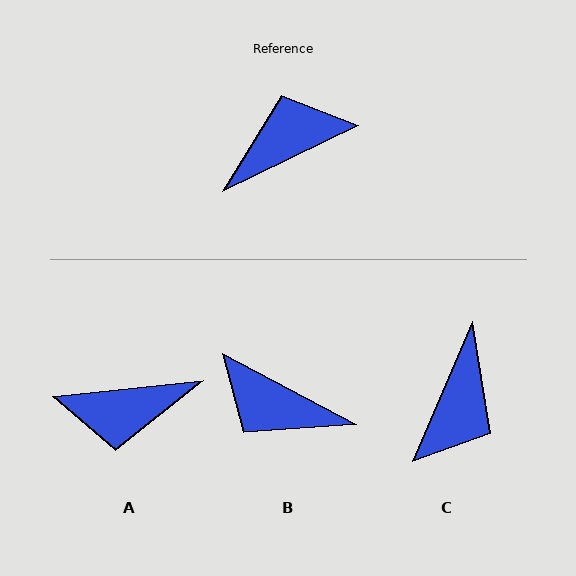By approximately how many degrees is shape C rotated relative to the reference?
Approximately 140 degrees clockwise.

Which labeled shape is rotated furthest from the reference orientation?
A, about 160 degrees away.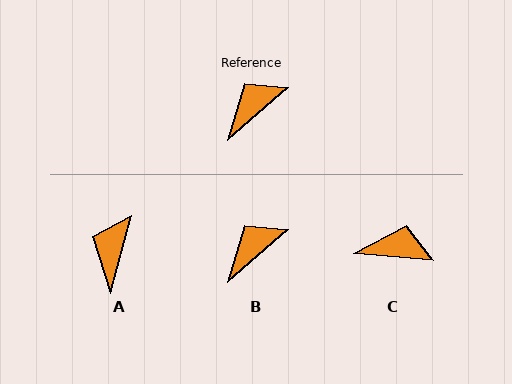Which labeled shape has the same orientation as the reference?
B.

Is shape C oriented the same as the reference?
No, it is off by about 46 degrees.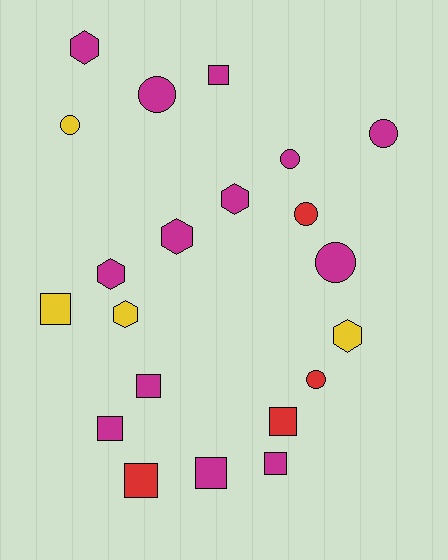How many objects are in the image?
There are 21 objects.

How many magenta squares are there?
There are 5 magenta squares.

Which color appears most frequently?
Magenta, with 13 objects.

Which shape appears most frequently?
Square, with 8 objects.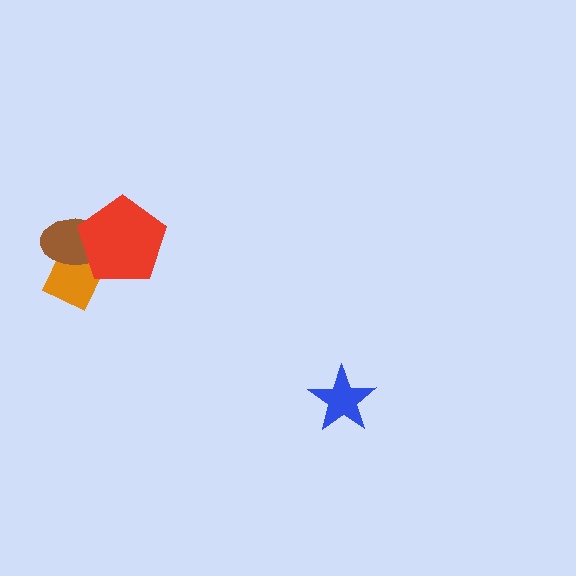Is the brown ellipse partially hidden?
Yes, it is partially covered by another shape.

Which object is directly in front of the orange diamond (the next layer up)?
The brown ellipse is directly in front of the orange diamond.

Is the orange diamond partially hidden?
Yes, it is partially covered by another shape.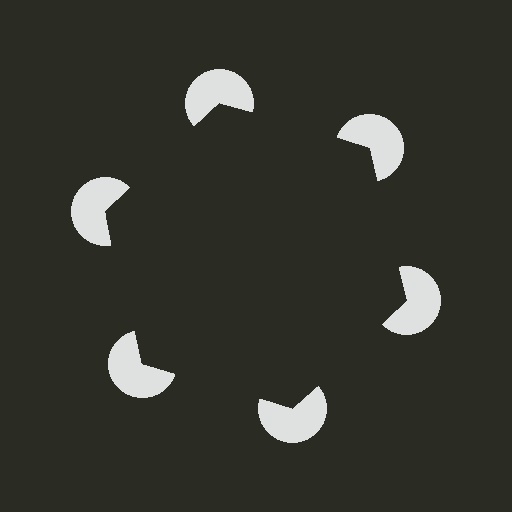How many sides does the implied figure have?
6 sides.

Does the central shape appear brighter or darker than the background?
It typically appears slightly darker than the background, even though no actual brightness change is drawn.